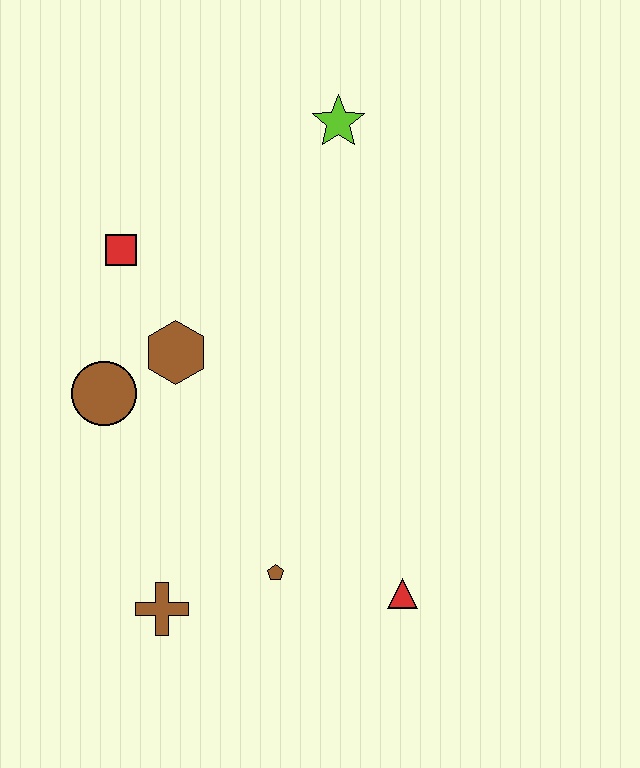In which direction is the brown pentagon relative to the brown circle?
The brown pentagon is below the brown circle.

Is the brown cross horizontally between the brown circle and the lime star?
Yes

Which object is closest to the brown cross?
The brown pentagon is closest to the brown cross.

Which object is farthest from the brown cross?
The lime star is farthest from the brown cross.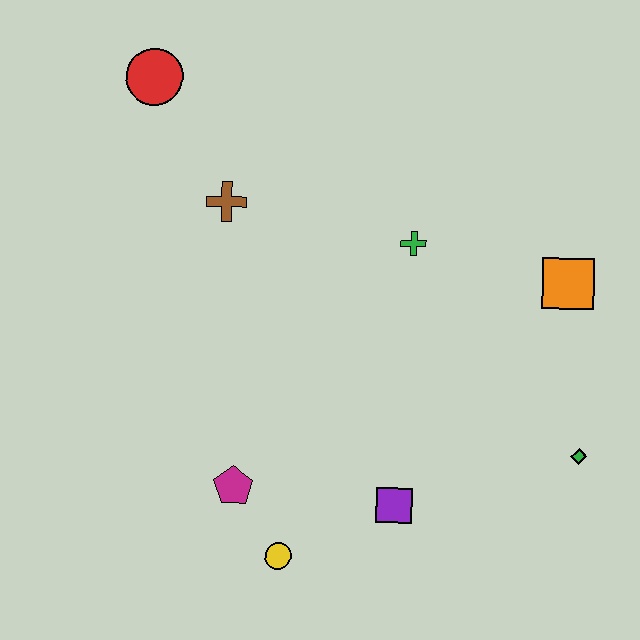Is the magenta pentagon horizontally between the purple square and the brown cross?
Yes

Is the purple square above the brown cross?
No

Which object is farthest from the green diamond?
The red circle is farthest from the green diamond.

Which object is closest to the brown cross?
The red circle is closest to the brown cross.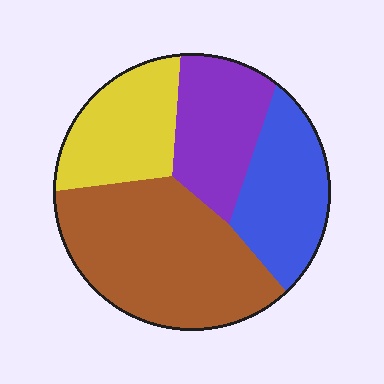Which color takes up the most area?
Brown, at roughly 40%.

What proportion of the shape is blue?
Blue takes up about one fifth (1/5) of the shape.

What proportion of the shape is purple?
Purple covers about 20% of the shape.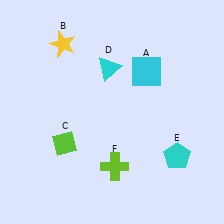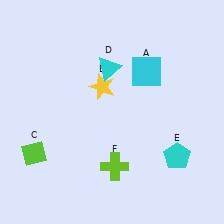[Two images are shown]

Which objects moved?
The objects that moved are: the yellow star (B), the lime diamond (C).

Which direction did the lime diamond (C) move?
The lime diamond (C) moved left.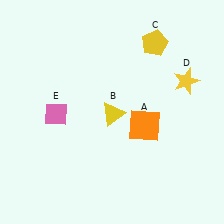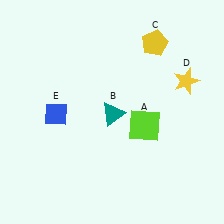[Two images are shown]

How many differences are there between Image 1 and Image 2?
There are 3 differences between the two images.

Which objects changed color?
A changed from orange to lime. B changed from yellow to teal. E changed from pink to blue.